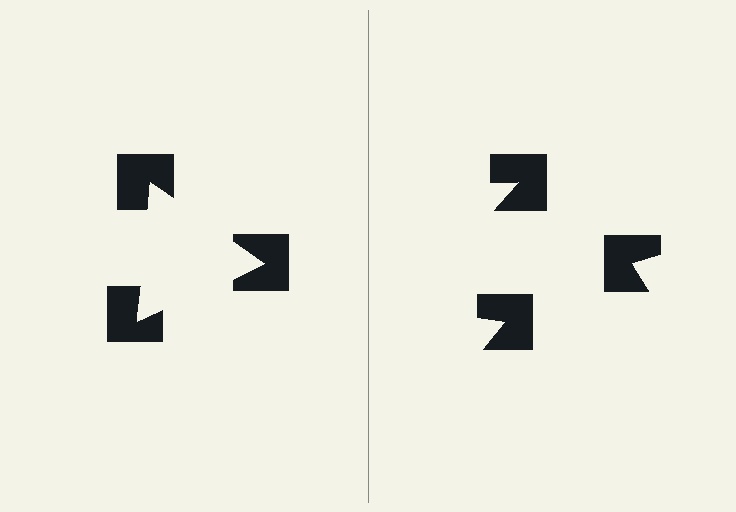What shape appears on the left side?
An illusory triangle.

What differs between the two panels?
The notched squares are positioned identically on both sides; only the wedge orientations differ. On the left they align to a triangle; on the right they are misaligned.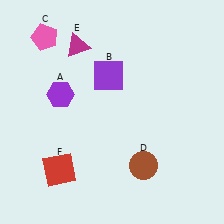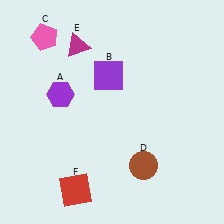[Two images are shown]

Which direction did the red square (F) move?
The red square (F) moved down.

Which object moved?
The red square (F) moved down.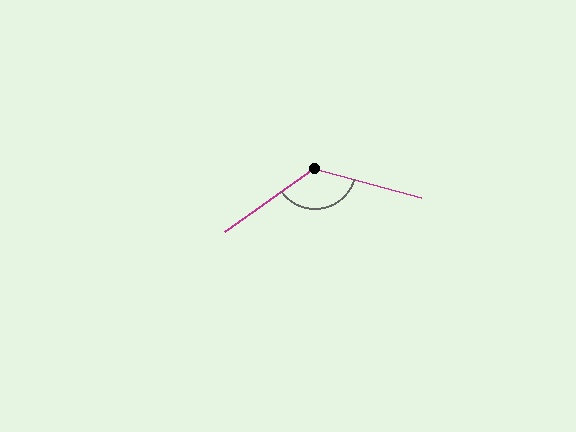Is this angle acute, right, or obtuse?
It is obtuse.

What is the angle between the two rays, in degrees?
Approximately 130 degrees.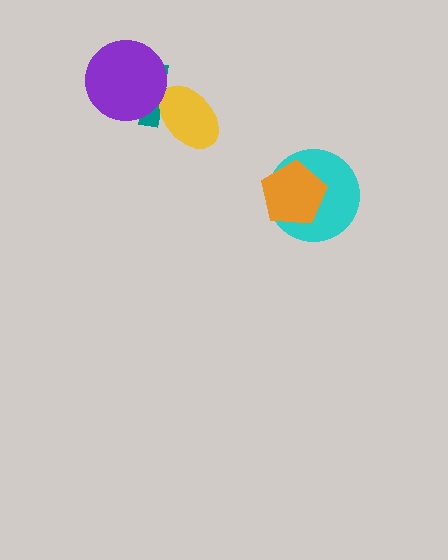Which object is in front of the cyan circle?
The orange pentagon is in front of the cyan circle.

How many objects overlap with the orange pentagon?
1 object overlaps with the orange pentagon.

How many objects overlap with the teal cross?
2 objects overlap with the teal cross.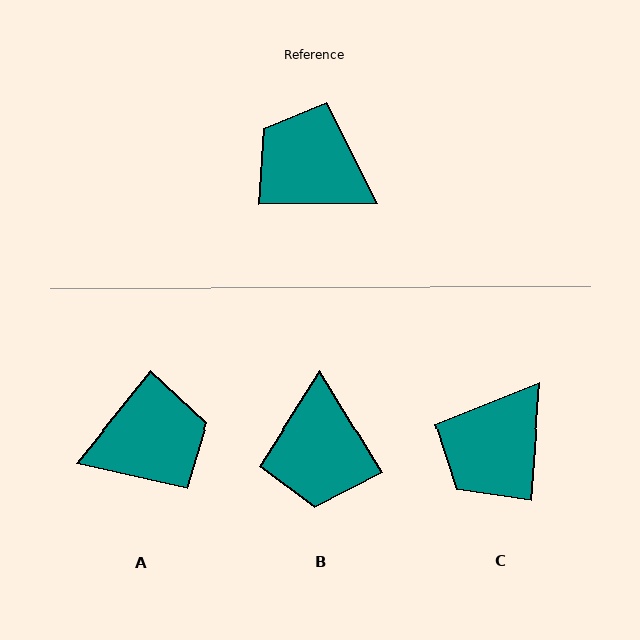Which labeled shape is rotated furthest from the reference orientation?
A, about 130 degrees away.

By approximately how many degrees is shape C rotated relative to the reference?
Approximately 85 degrees counter-clockwise.